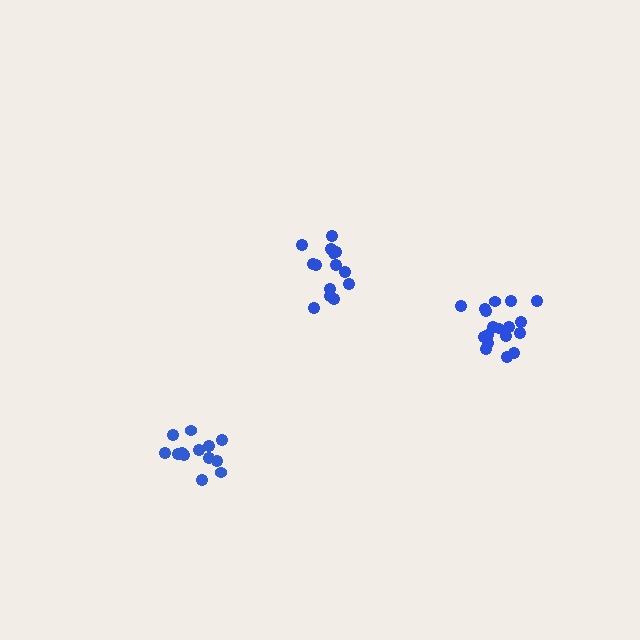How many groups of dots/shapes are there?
There are 3 groups.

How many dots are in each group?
Group 1: 14 dots, Group 2: 18 dots, Group 3: 13 dots (45 total).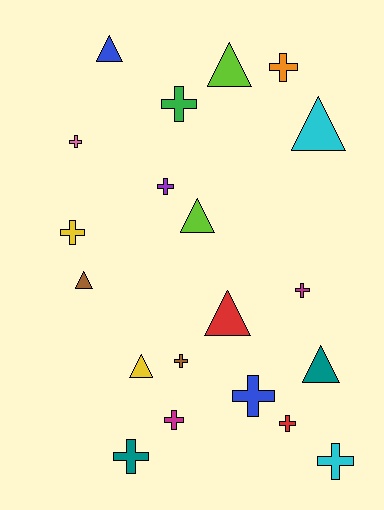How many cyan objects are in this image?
There are 2 cyan objects.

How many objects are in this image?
There are 20 objects.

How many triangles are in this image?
There are 8 triangles.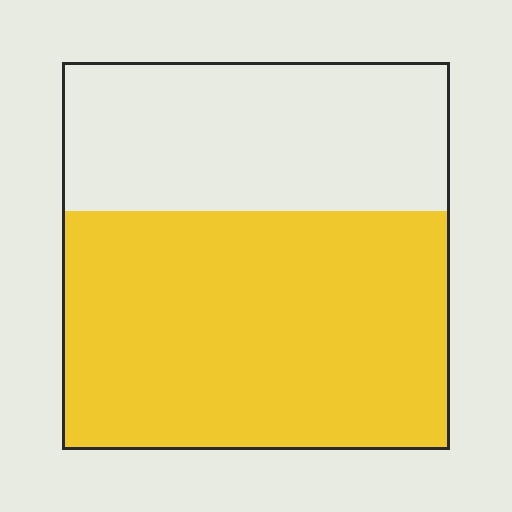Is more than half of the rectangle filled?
Yes.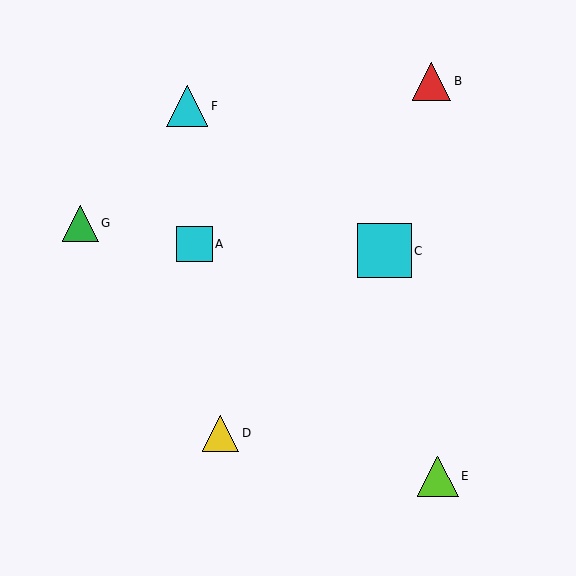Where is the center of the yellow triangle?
The center of the yellow triangle is at (221, 433).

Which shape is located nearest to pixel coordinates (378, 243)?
The cyan square (labeled C) at (384, 251) is nearest to that location.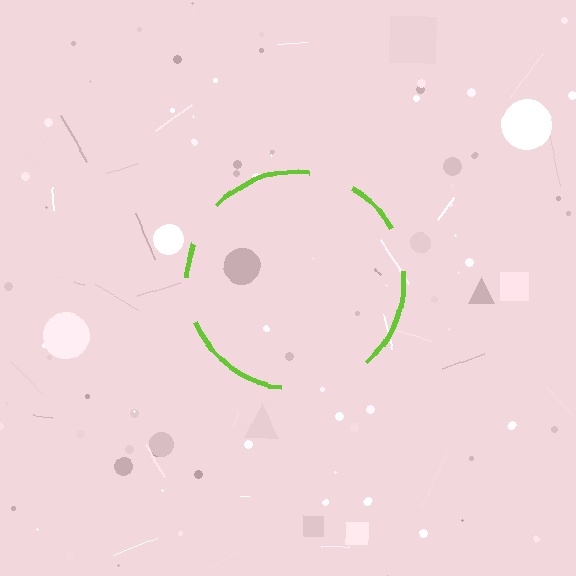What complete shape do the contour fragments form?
The contour fragments form a circle.